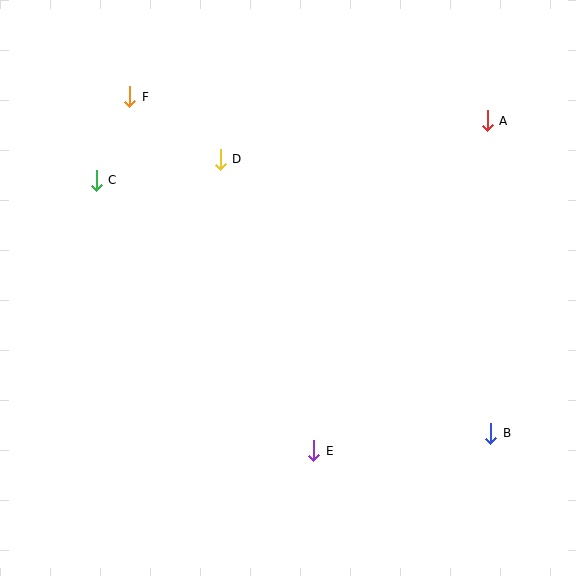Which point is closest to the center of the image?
Point D at (220, 159) is closest to the center.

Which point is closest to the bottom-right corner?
Point B is closest to the bottom-right corner.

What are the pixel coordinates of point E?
Point E is at (314, 451).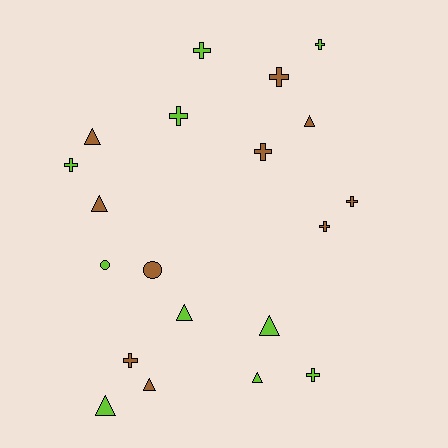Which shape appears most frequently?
Cross, with 10 objects.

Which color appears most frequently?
Lime, with 10 objects.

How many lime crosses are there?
There are 5 lime crosses.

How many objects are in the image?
There are 20 objects.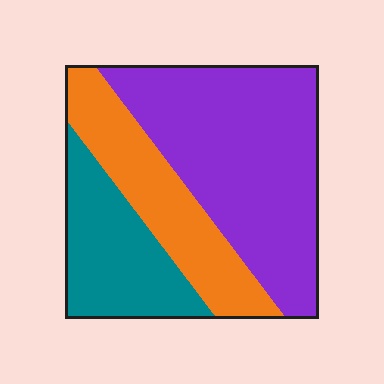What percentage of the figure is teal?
Teal takes up about one quarter (1/4) of the figure.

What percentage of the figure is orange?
Orange covers 26% of the figure.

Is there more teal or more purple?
Purple.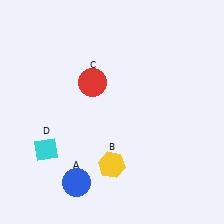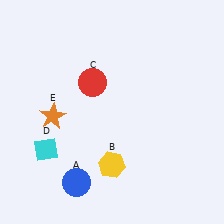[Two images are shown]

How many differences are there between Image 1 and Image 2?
There is 1 difference between the two images.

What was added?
An orange star (E) was added in Image 2.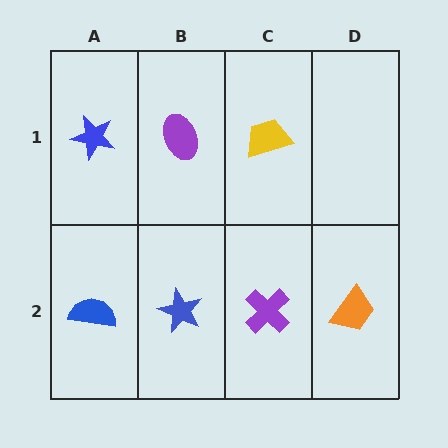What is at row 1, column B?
A purple ellipse.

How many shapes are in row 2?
4 shapes.